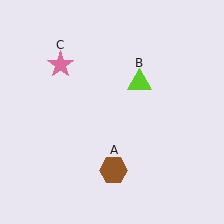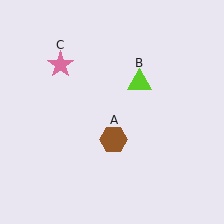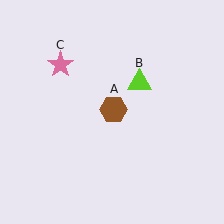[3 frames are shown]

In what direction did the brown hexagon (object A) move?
The brown hexagon (object A) moved up.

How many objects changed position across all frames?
1 object changed position: brown hexagon (object A).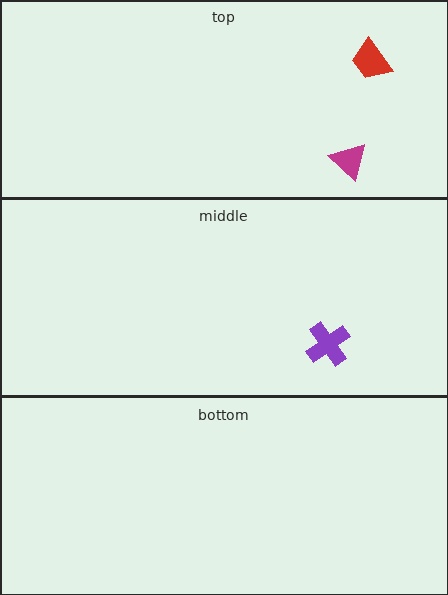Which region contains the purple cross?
The middle region.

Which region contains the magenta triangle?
The top region.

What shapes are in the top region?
The magenta triangle, the red trapezoid.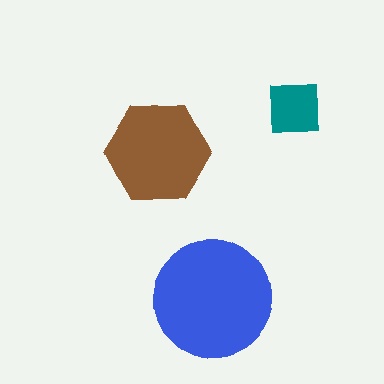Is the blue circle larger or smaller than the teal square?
Larger.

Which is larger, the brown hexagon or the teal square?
The brown hexagon.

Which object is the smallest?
The teal square.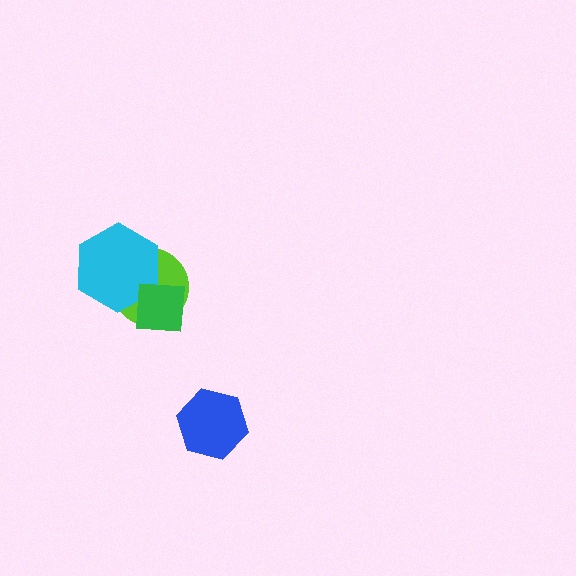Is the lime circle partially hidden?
Yes, it is partially covered by another shape.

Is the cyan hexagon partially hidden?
Yes, it is partially covered by another shape.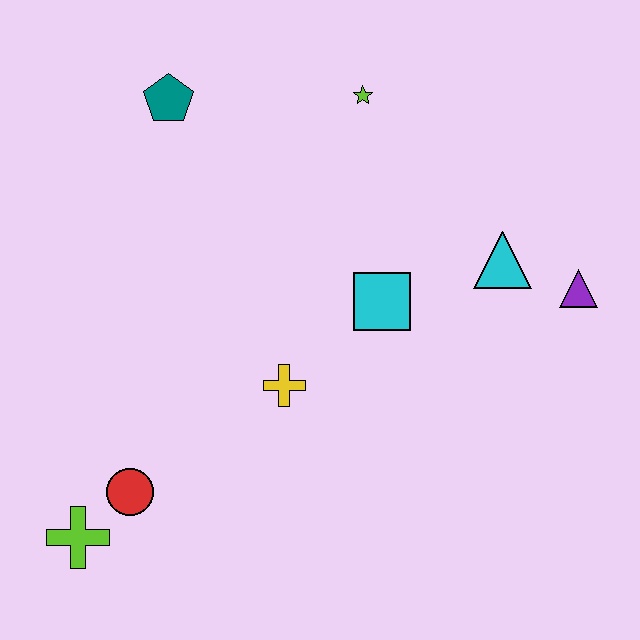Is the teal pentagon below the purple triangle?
No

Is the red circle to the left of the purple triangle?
Yes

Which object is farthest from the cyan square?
The lime cross is farthest from the cyan square.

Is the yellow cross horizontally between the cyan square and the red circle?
Yes